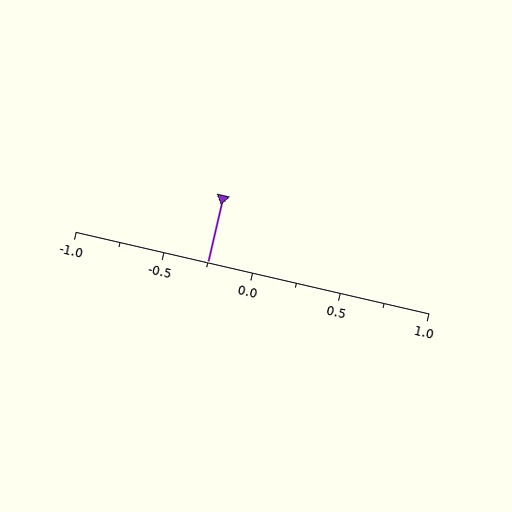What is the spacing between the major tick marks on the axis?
The major ticks are spaced 0.5 apart.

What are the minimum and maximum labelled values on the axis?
The axis runs from -1.0 to 1.0.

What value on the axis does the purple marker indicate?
The marker indicates approximately -0.25.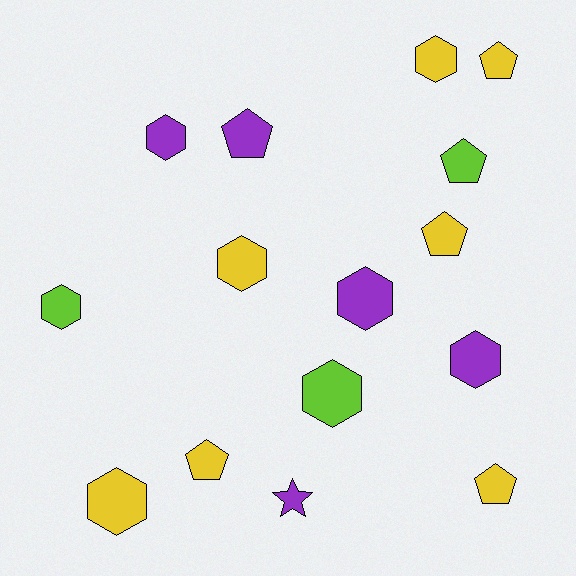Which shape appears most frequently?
Hexagon, with 8 objects.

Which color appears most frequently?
Yellow, with 7 objects.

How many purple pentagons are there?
There is 1 purple pentagon.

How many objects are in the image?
There are 15 objects.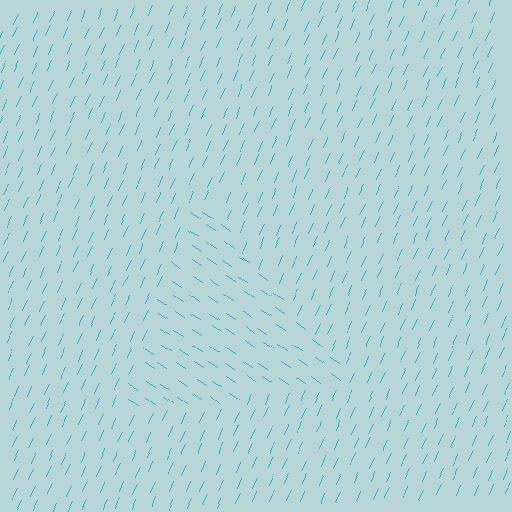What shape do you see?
I see a triangle.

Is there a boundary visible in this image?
Yes, there is a texture boundary formed by a change in line orientation.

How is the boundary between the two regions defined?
The boundary is defined purely by a change in line orientation (approximately 81 degrees difference). All lines are the same color and thickness.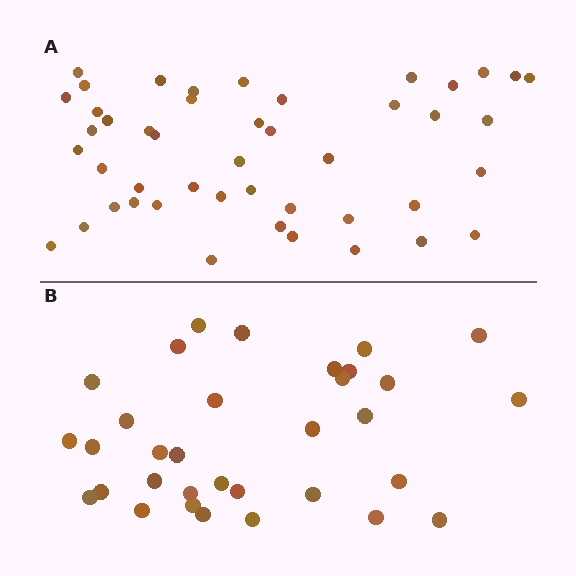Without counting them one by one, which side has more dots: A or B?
Region A (the top region) has more dots.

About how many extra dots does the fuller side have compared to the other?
Region A has approximately 15 more dots than region B.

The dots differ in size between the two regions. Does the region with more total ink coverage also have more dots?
No. Region B has more total ink coverage because its dots are larger, but region A actually contains more individual dots. Total area can be misleading — the number of items is what matters here.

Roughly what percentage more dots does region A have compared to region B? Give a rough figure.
About 40% more.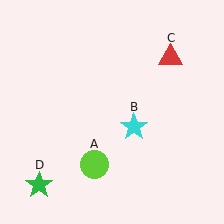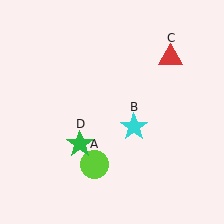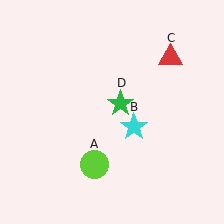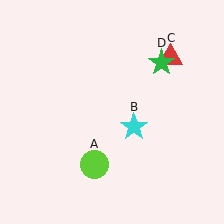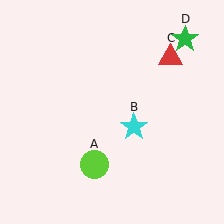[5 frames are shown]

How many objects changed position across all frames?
1 object changed position: green star (object D).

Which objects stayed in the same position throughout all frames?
Lime circle (object A) and cyan star (object B) and red triangle (object C) remained stationary.